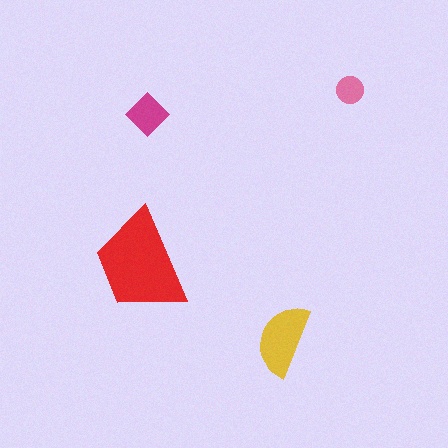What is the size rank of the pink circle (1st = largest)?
4th.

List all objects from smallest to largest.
The pink circle, the magenta diamond, the yellow semicircle, the red trapezoid.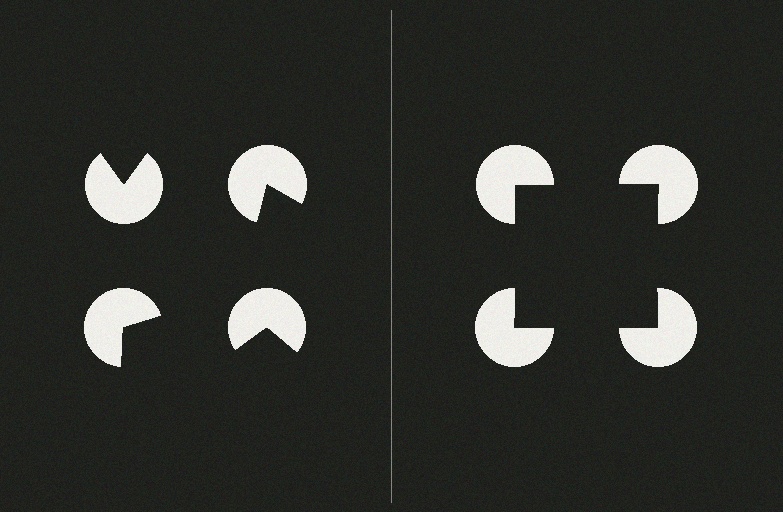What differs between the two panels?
The pac-man discs are positioned identically on both sides; only the wedge orientations differ. On the right they align to a square; on the left they are misaligned.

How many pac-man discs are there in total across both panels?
8 — 4 on each side.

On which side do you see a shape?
An illusory square appears on the right side. On the left side the wedge cuts are rotated, so no coherent shape forms.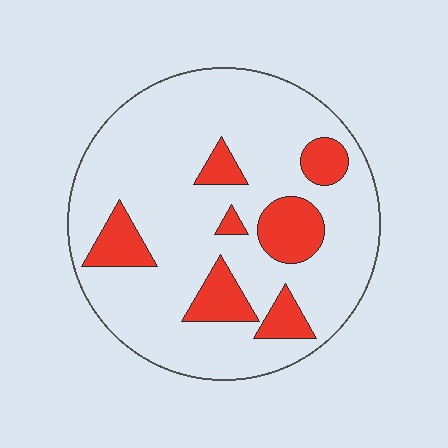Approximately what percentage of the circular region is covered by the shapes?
Approximately 20%.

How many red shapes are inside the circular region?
7.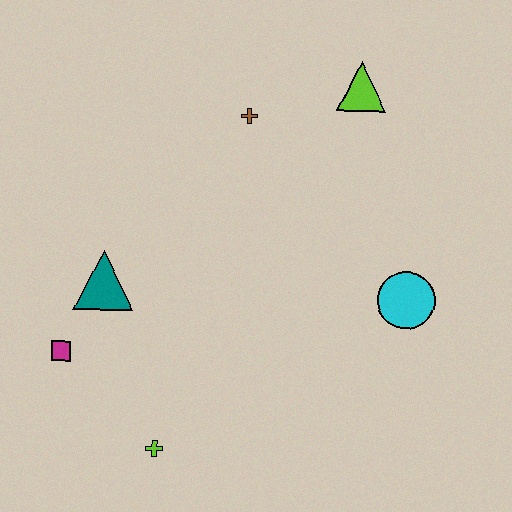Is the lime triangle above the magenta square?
Yes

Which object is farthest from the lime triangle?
The lime cross is farthest from the lime triangle.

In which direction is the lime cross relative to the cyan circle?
The lime cross is to the left of the cyan circle.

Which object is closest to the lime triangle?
The brown cross is closest to the lime triangle.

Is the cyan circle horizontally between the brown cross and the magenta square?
No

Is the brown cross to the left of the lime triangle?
Yes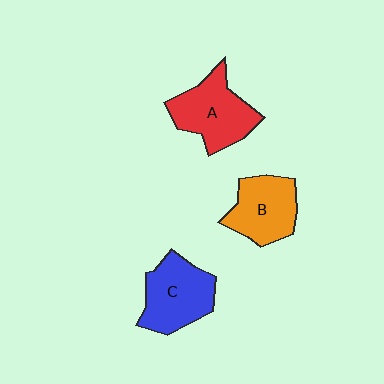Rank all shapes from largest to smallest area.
From largest to smallest: A (red), C (blue), B (orange).